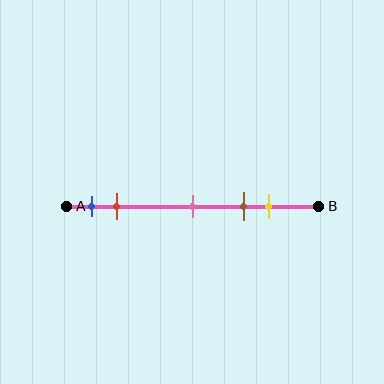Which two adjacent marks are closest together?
The blue and red marks are the closest adjacent pair.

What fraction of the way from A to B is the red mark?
The red mark is approximately 20% (0.2) of the way from A to B.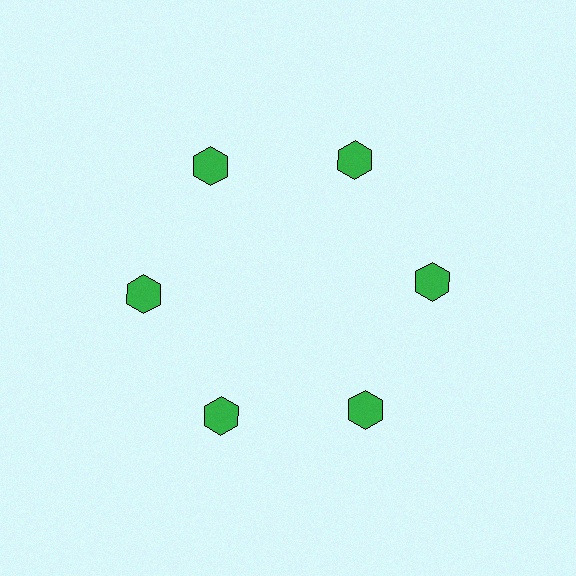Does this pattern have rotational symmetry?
Yes, this pattern has 6-fold rotational symmetry. It looks the same after rotating 60 degrees around the center.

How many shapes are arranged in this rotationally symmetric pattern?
There are 6 shapes, arranged in 6 groups of 1.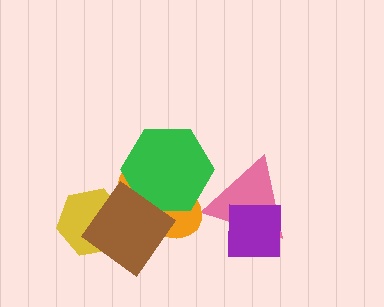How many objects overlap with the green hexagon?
2 objects overlap with the green hexagon.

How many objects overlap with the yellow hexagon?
2 objects overlap with the yellow hexagon.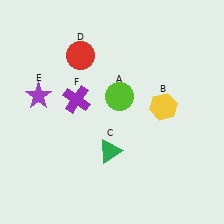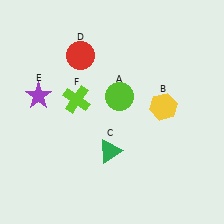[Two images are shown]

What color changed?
The cross (F) changed from purple in Image 1 to lime in Image 2.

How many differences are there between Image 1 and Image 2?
There is 1 difference between the two images.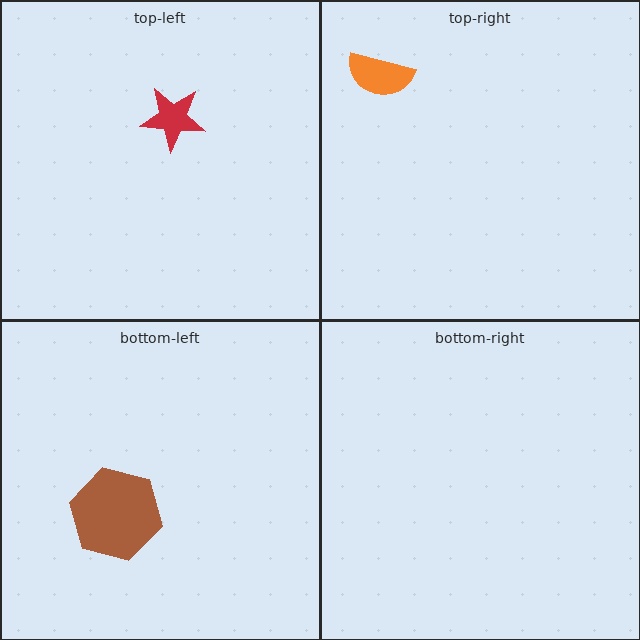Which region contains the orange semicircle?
The top-right region.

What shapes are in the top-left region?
The red star.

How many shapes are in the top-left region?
1.